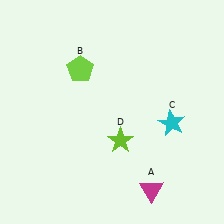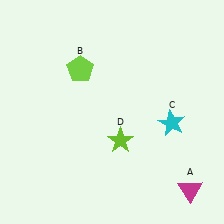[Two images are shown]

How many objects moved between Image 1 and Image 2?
1 object moved between the two images.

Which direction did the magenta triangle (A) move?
The magenta triangle (A) moved right.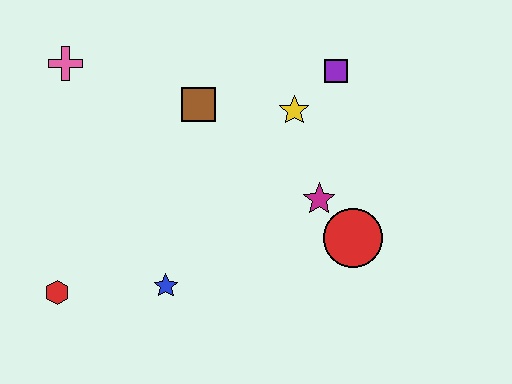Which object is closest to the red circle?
The magenta star is closest to the red circle.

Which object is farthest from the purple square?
The red hexagon is farthest from the purple square.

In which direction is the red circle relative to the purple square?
The red circle is below the purple square.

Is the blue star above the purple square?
No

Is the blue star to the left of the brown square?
Yes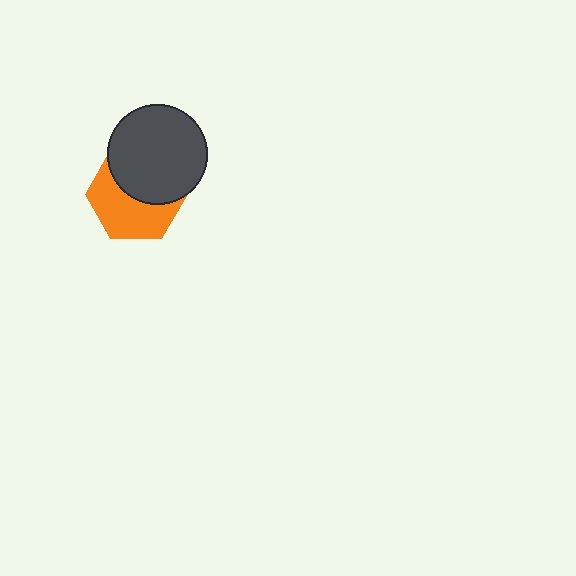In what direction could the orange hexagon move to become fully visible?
The orange hexagon could move down. That would shift it out from behind the dark gray circle entirely.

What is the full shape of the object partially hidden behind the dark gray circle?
The partially hidden object is an orange hexagon.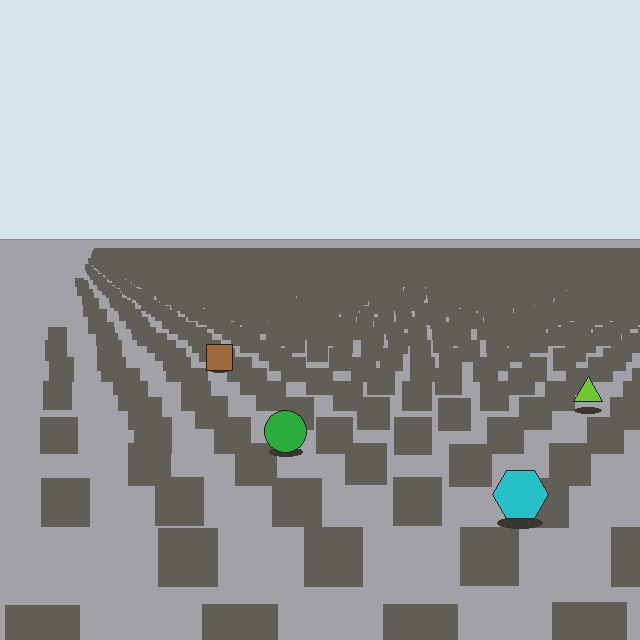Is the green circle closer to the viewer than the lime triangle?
Yes. The green circle is closer — you can tell from the texture gradient: the ground texture is coarser near it.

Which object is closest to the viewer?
The cyan hexagon is closest. The texture marks near it are larger and more spread out.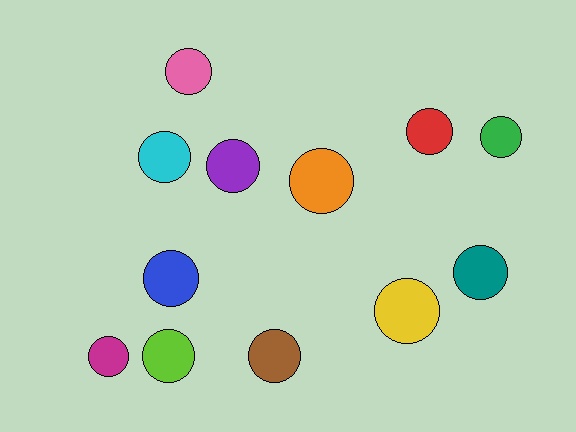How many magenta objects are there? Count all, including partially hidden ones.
There is 1 magenta object.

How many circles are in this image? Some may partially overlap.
There are 12 circles.